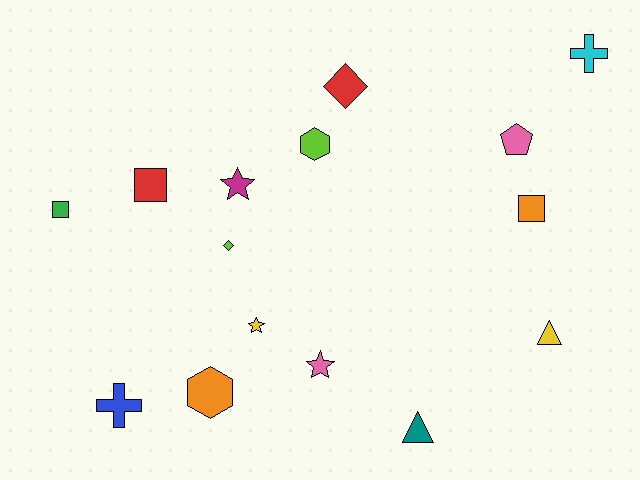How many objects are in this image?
There are 15 objects.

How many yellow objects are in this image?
There are 2 yellow objects.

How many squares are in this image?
There are 3 squares.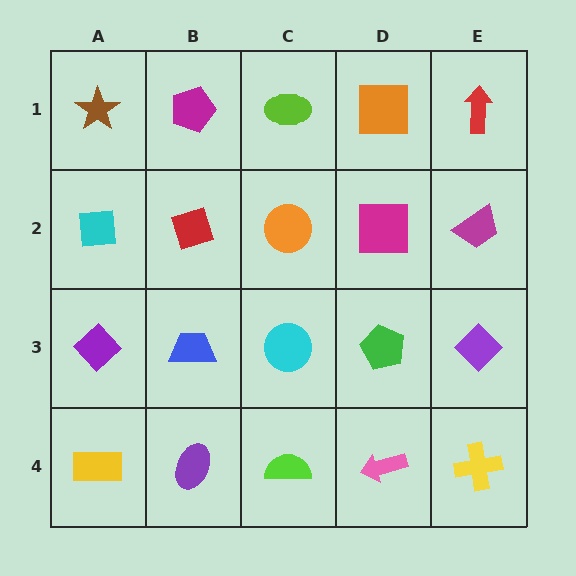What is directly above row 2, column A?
A brown star.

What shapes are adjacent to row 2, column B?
A magenta pentagon (row 1, column B), a blue trapezoid (row 3, column B), a cyan square (row 2, column A), an orange circle (row 2, column C).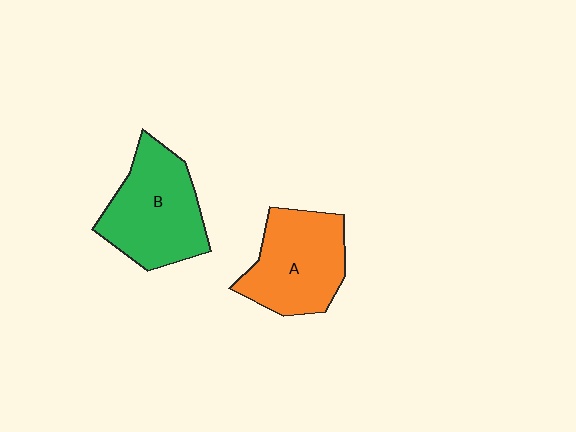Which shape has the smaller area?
Shape A (orange).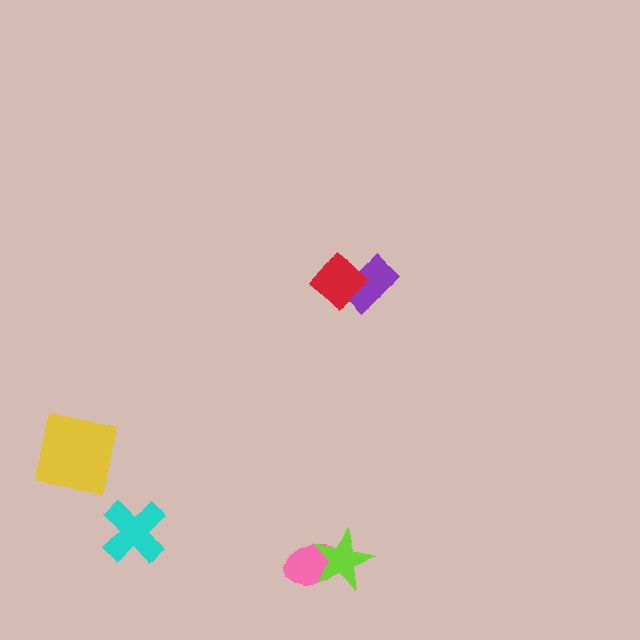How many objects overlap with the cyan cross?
0 objects overlap with the cyan cross.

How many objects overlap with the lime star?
1 object overlaps with the lime star.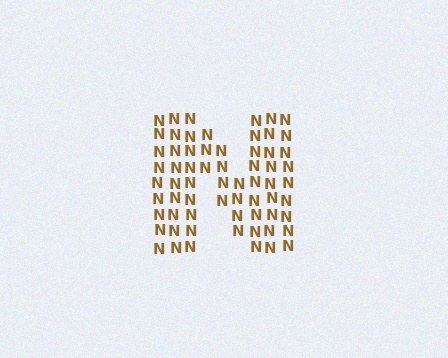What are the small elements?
The small elements are letter N's.